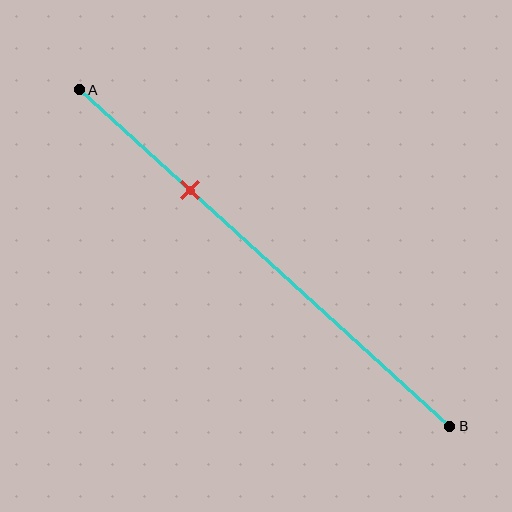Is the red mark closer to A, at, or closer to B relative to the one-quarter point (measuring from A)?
The red mark is closer to point B than the one-quarter point of segment AB.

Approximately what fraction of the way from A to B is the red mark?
The red mark is approximately 30% of the way from A to B.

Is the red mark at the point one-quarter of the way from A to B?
No, the mark is at about 30% from A, not at the 25% one-quarter point.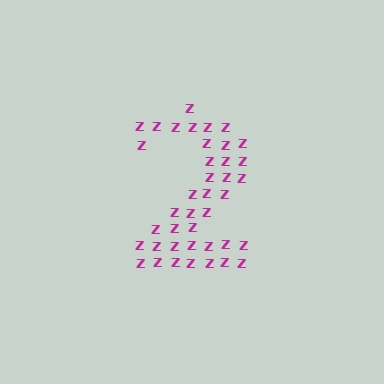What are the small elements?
The small elements are letter Z's.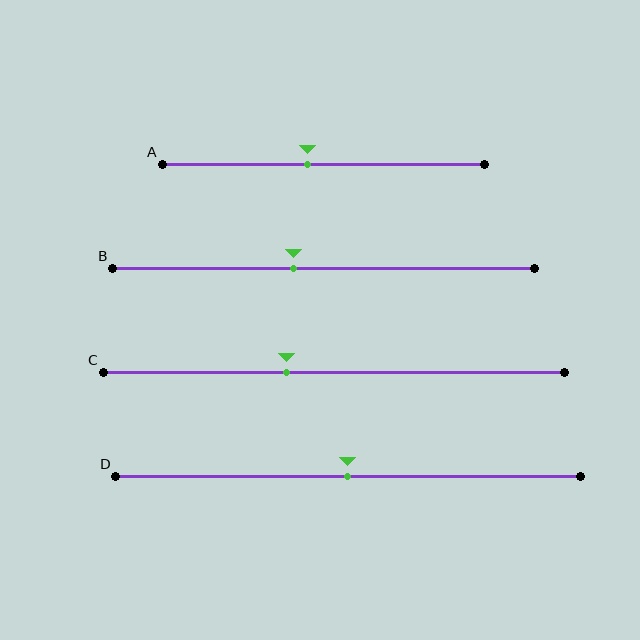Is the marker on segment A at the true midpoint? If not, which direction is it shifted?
No, the marker on segment A is shifted to the left by about 5% of the segment length.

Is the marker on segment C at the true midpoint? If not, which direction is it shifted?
No, the marker on segment C is shifted to the left by about 10% of the segment length.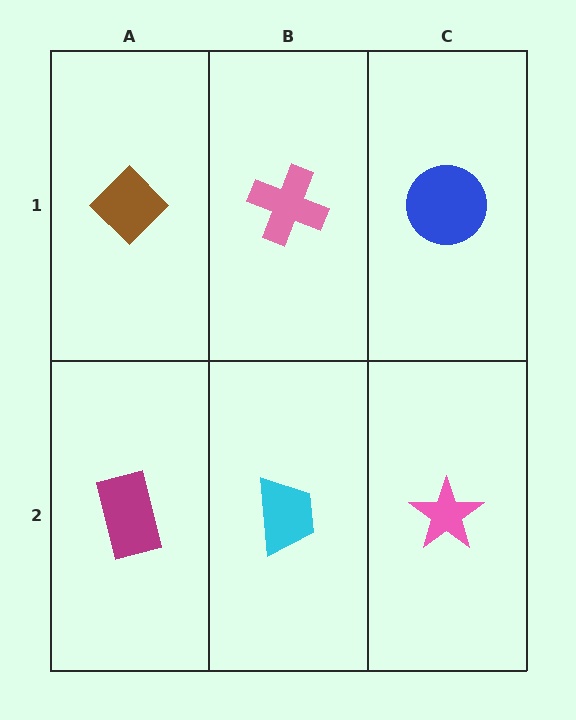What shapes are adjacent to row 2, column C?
A blue circle (row 1, column C), a cyan trapezoid (row 2, column B).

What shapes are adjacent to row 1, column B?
A cyan trapezoid (row 2, column B), a brown diamond (row 1, column A), a blue circle (row 1, column C).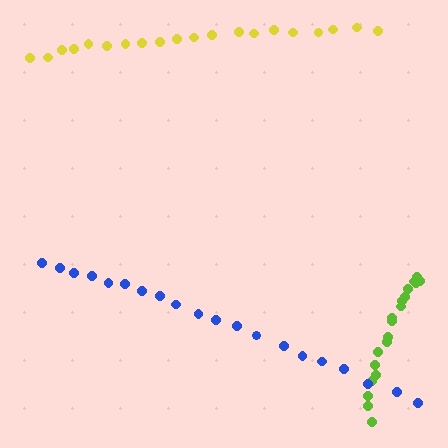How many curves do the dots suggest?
There are 3 distinct paths.